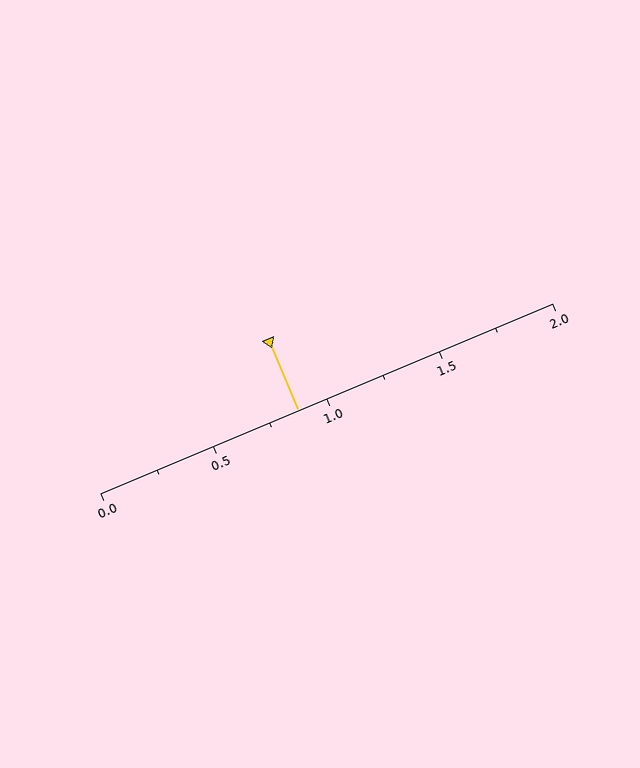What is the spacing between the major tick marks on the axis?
The major ticks are spaced 0.5 apart.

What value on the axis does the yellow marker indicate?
The marker indicates approximately 0.88.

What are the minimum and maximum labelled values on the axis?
The axis runs from 0.0 to 2.0.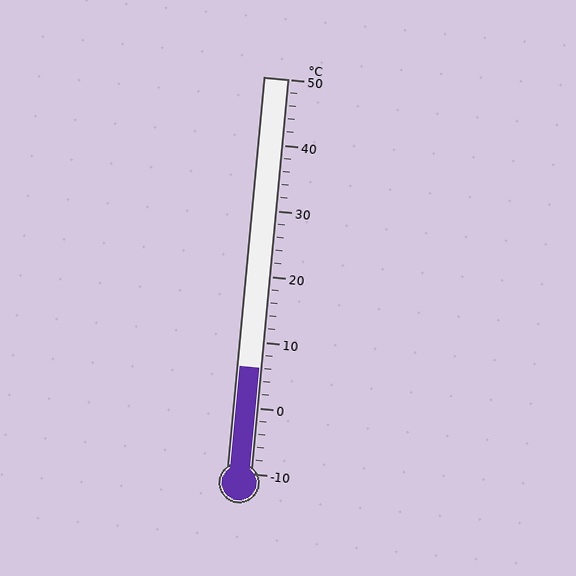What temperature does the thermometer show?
The thermometer shows approximately 6°C.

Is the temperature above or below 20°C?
The temperature is below 20°C.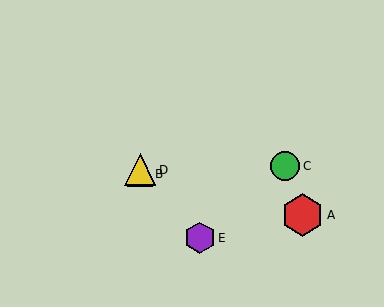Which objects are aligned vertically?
Objects B, D are aligned vertically.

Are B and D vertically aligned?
Yes, both are at x≈140.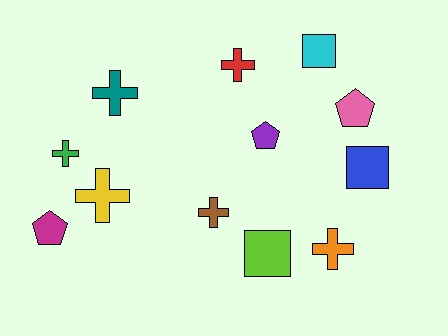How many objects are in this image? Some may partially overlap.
There are 12 objects.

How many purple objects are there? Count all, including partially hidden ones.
There is 1 purple object.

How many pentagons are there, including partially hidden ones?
There are 3 pentagons.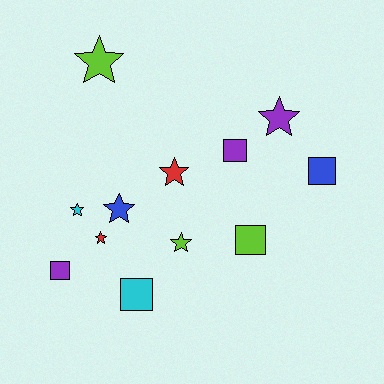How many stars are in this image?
There are 7 stars.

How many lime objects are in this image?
There are 3 lime objects.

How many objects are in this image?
There are 12 objects.